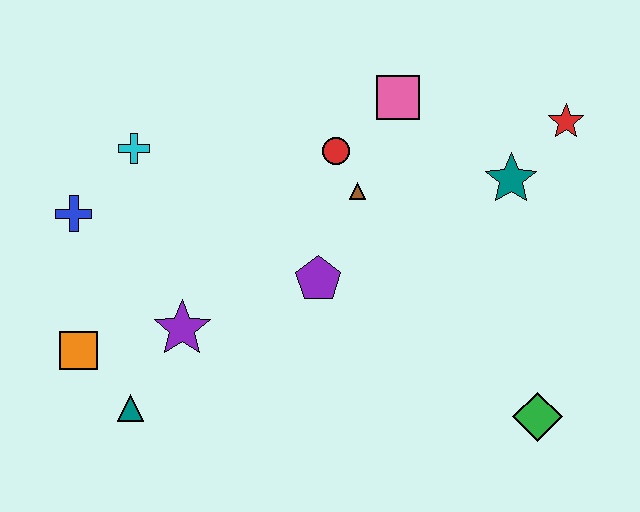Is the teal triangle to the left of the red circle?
Yes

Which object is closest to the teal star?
The red star is closest to the teal star.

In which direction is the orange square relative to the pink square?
The orange square is to the left of the pink square.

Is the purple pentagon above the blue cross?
No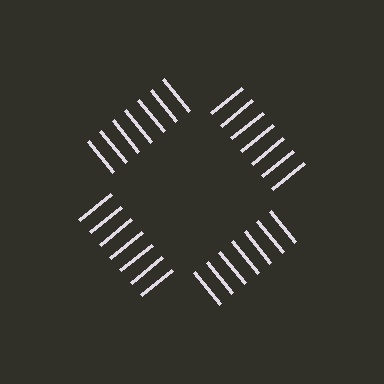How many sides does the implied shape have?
4 sides — the line-ends trace a square.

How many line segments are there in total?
28 — 7 along each of the 4 edges.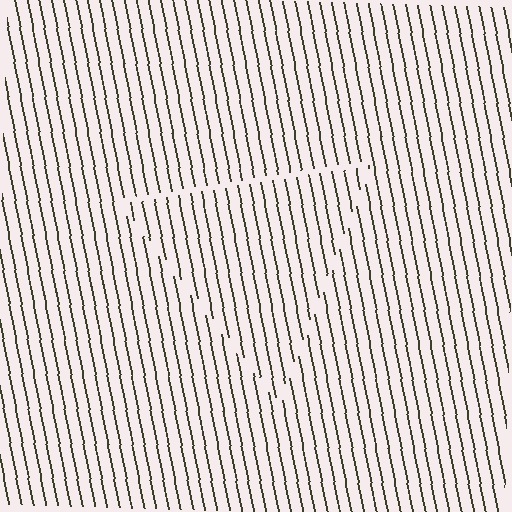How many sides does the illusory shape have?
3 sides — the line-ends trace a triangle.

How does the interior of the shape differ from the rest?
The interior of the shape contains the same grating, shifted by half a period — the contour is defined by the phase discontinuity where line-ends from the inner and outer gratings abut.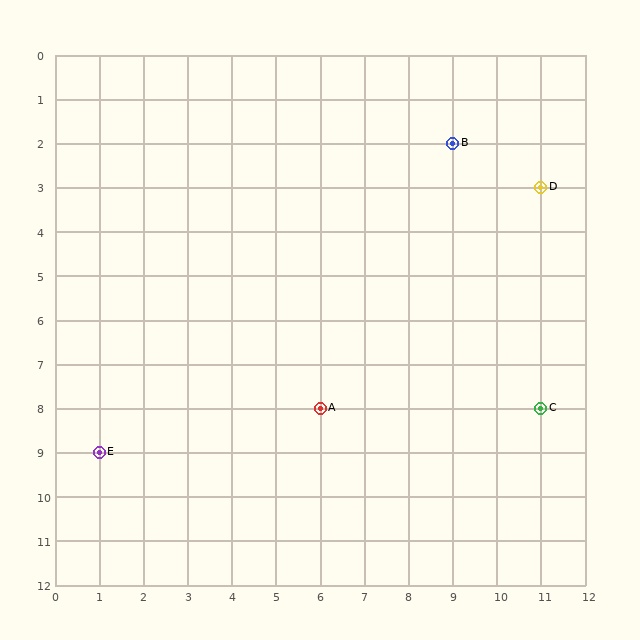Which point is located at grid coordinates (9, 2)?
Point B is at (9, 2).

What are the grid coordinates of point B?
Point B is at grid coordinates (9, 2).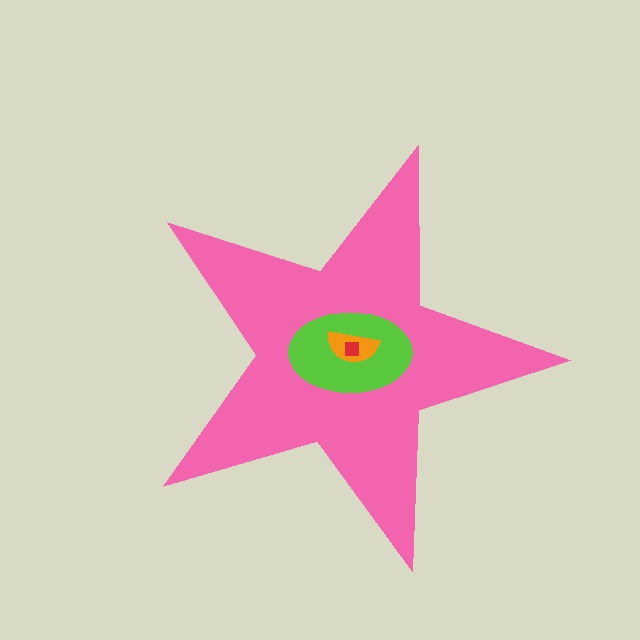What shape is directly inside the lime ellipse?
The orange semicircle.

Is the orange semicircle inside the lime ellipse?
Yes.